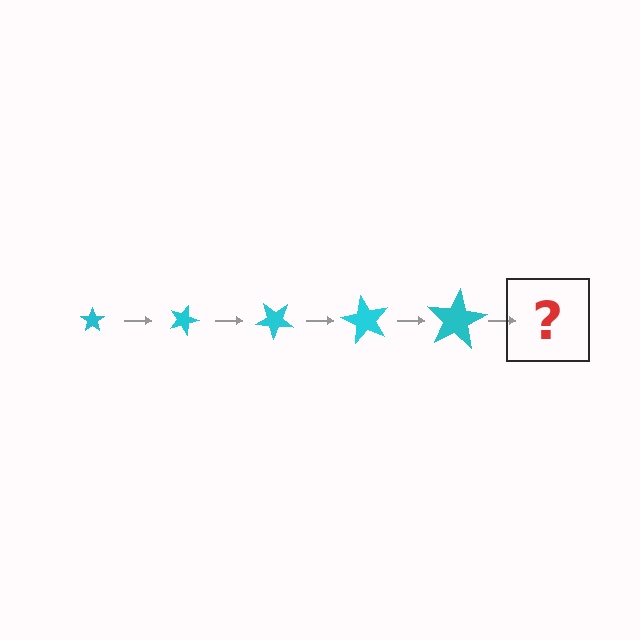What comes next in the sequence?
The next element should be a star, larger than the previous one and rotated 100 degrees from the start.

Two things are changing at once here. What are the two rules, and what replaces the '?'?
The two rules are that the star grows larger each step and it rotates 20 degrees each step. The '?' should be a star, larger than the previous one and rotated 100 degrees from the start.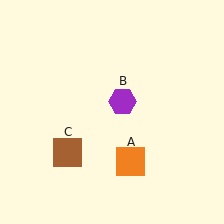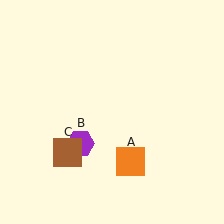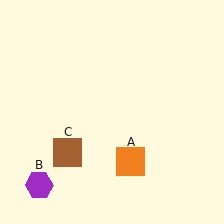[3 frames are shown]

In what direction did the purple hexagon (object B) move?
The purple hexagon (object B) moved down and to the left.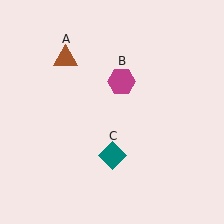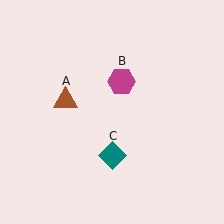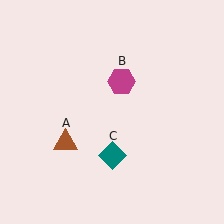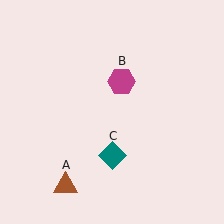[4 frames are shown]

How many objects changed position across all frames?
1 object changed position: brown triangle (object A).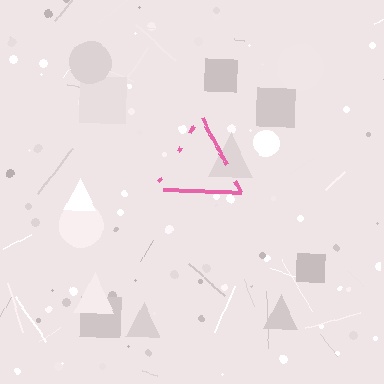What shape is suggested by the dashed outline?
The dashed outline suggests a triangle.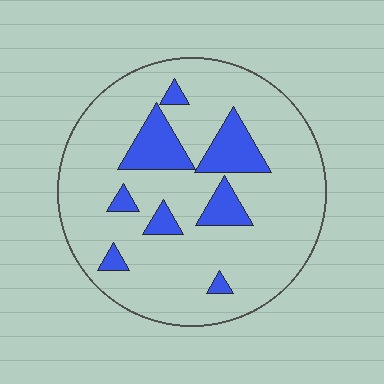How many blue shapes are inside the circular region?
8.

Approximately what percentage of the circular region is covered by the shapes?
Approximately 15%.